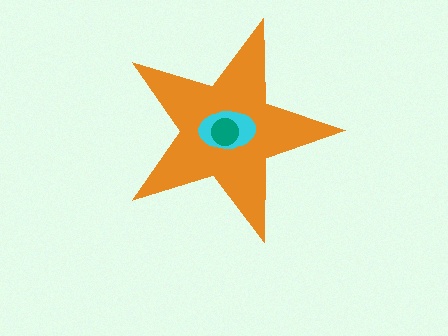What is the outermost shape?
The orange star.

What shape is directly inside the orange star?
The cyan ellipse.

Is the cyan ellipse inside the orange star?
Yes.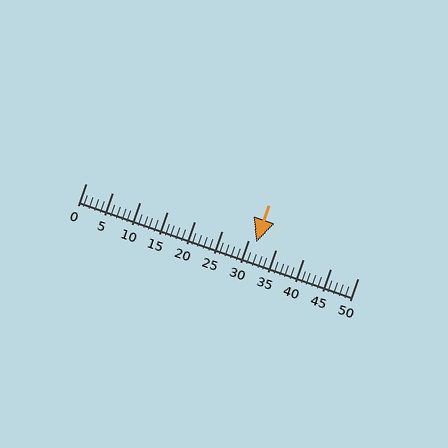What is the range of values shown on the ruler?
The ruler shows values from 0 to 50.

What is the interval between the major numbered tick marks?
The major tick marks are spaced 5 units apart.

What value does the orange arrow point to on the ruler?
The orange arrow points to approximately 31.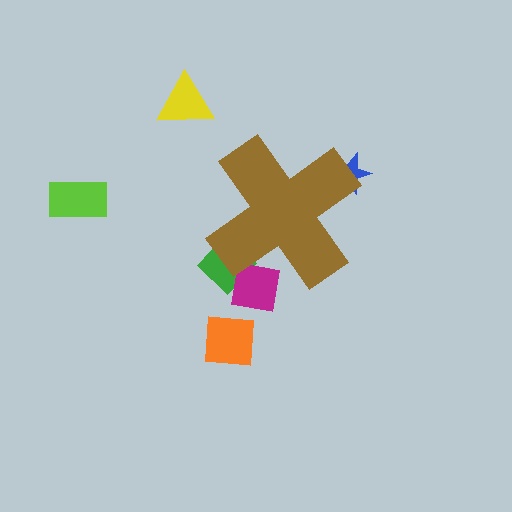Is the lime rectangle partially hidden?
No, the lime rectangle is fully visible.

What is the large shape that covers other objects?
A brown cross.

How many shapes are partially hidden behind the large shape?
3 shapes are partially hidden.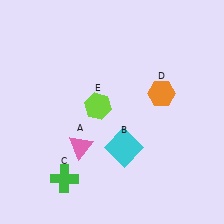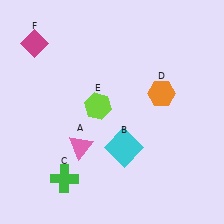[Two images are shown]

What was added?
A magenta diamond (F) was added in Image 2.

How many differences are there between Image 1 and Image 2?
There is 1 difference between the two images.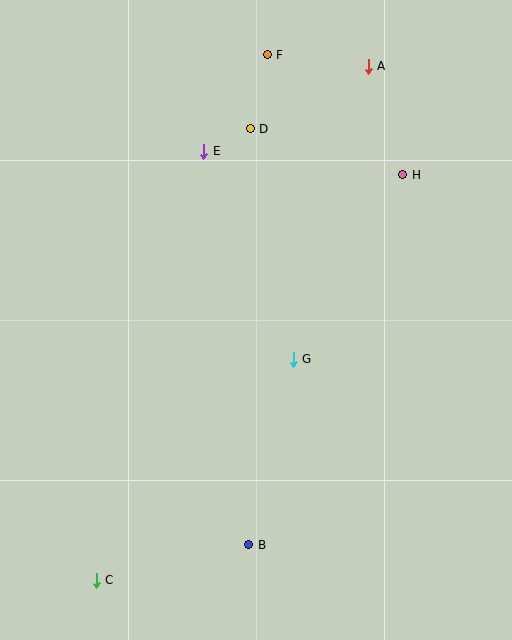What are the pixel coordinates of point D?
Point D is at (250, 129).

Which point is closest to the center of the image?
Point G at (293, 359) is closest to the center.